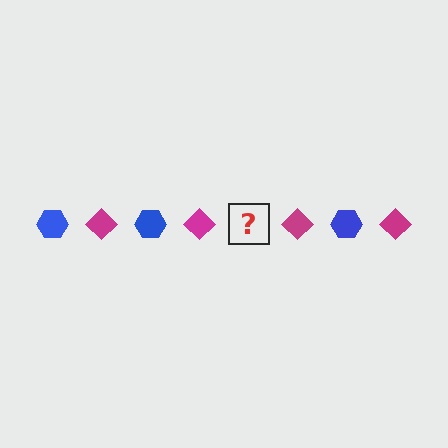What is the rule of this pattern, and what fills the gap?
The rule is that the pattern alternates between blue hexagon and magenta diamond. The gap should be filled with a blue hexagon.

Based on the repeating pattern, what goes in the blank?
The blank should be a blue hexagon.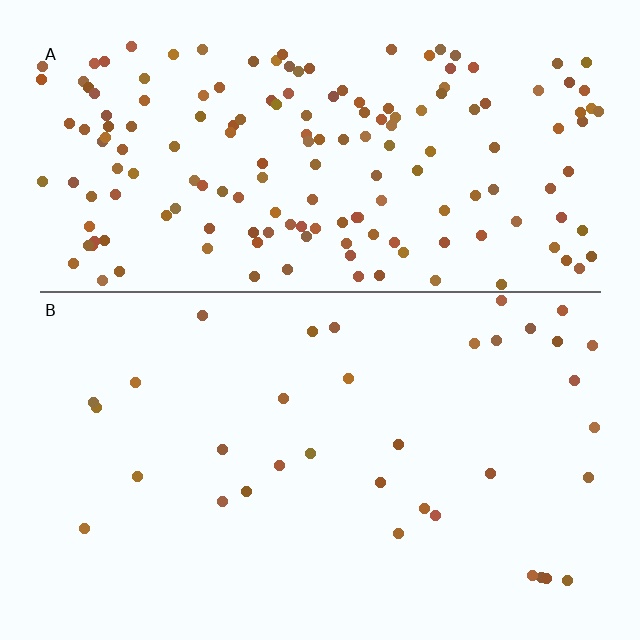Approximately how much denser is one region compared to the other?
Approximately 4.9× — region A over region B.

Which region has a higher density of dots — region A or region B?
A (the top).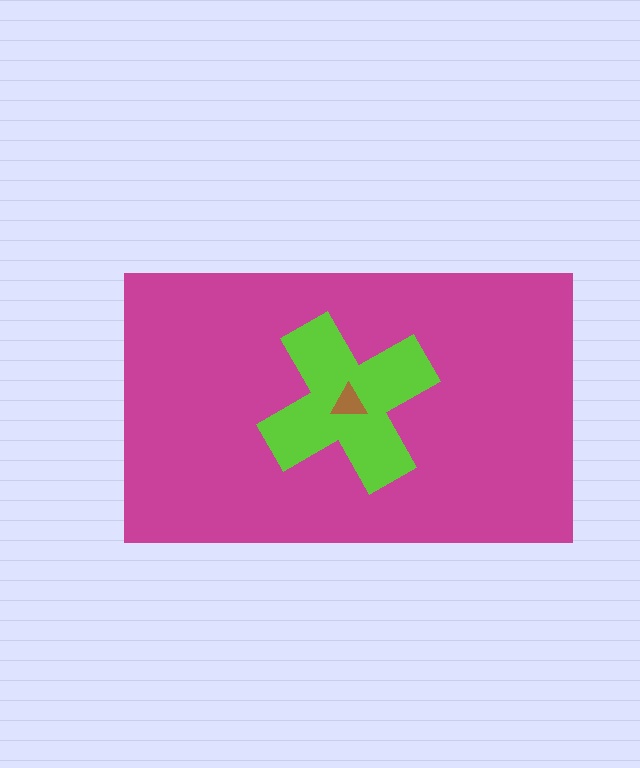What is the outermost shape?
The magenta rectangle.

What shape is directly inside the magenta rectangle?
The lime cross.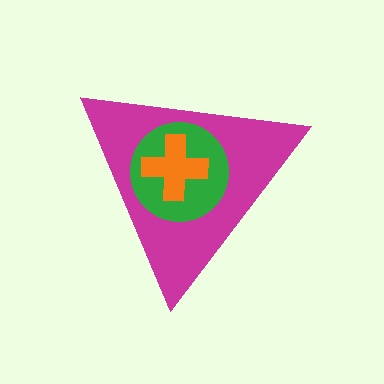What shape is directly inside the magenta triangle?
The green circle.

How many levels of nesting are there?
3.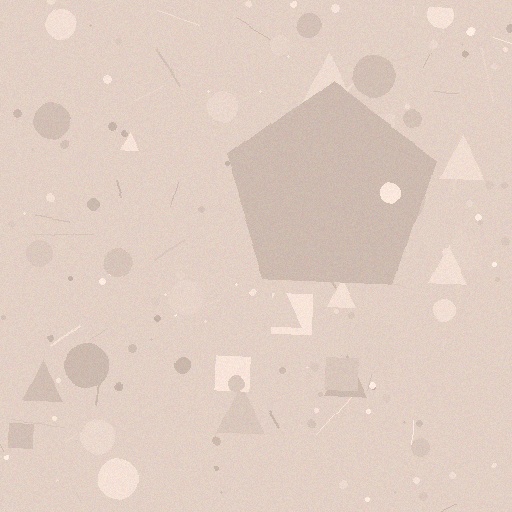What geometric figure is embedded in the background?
A pentagon is embedded in the background.